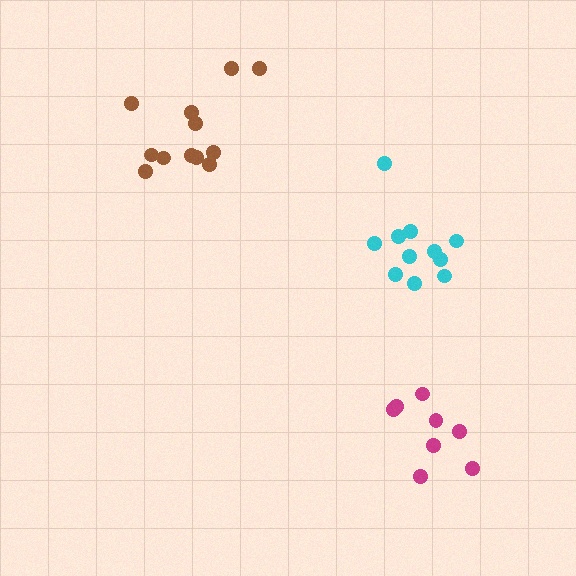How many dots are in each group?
Group 1: 8 dots, Group 2: 11 dots, Group 3: 12 dots (31 total).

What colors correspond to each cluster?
The clusters are colored: magenta, cyan, brown.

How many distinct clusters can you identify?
There are 3 distinct clusters.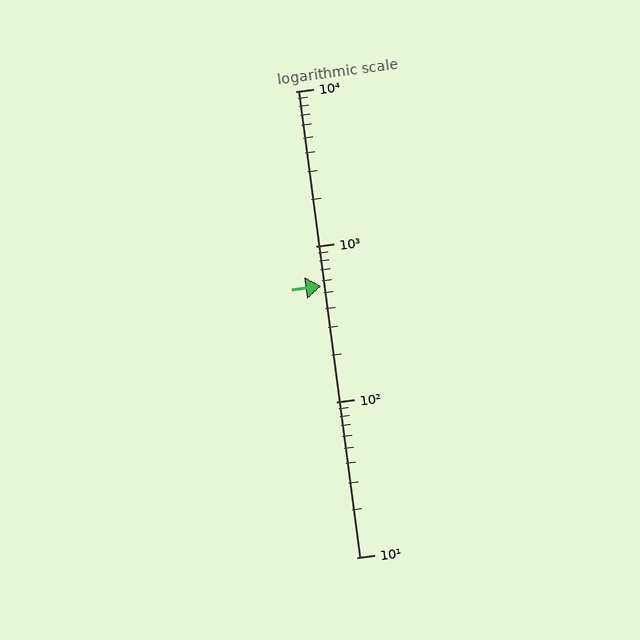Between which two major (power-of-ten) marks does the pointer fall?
The pointer is between 100 and 1000.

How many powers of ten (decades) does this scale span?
The scale spans 3 decades, from 10 to 10000.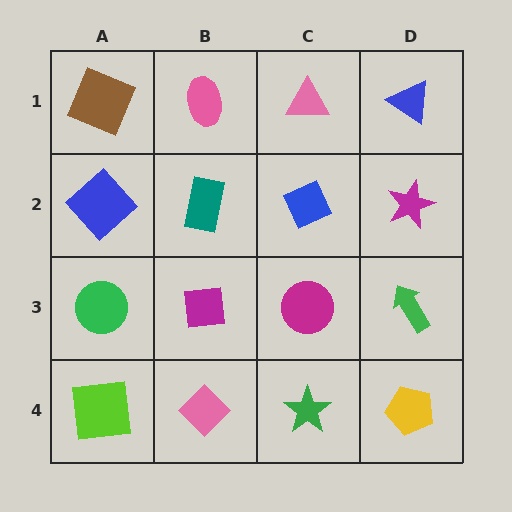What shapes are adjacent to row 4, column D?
A green arrow (row 3, column D), a green star (row 4, column C).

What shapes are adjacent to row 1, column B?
A teal rectangle (row 2, column B), a brown square (row 1, column A), a pink triangle (row 1, column C).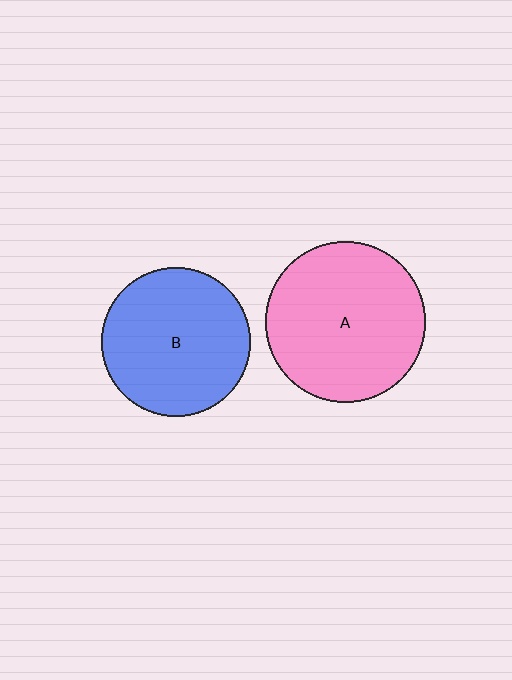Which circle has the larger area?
Circle A (pink).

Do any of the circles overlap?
No, none of the circles overlap.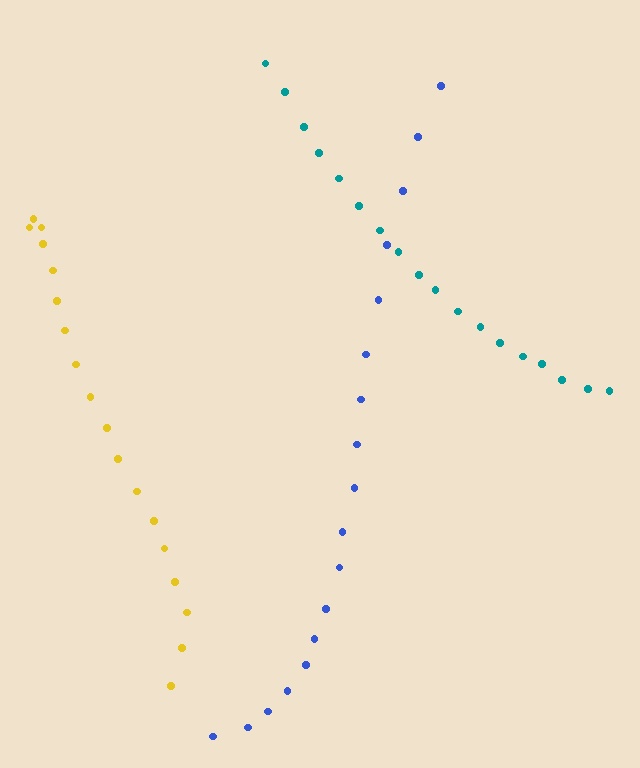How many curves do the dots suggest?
There are 3 distinct paths.